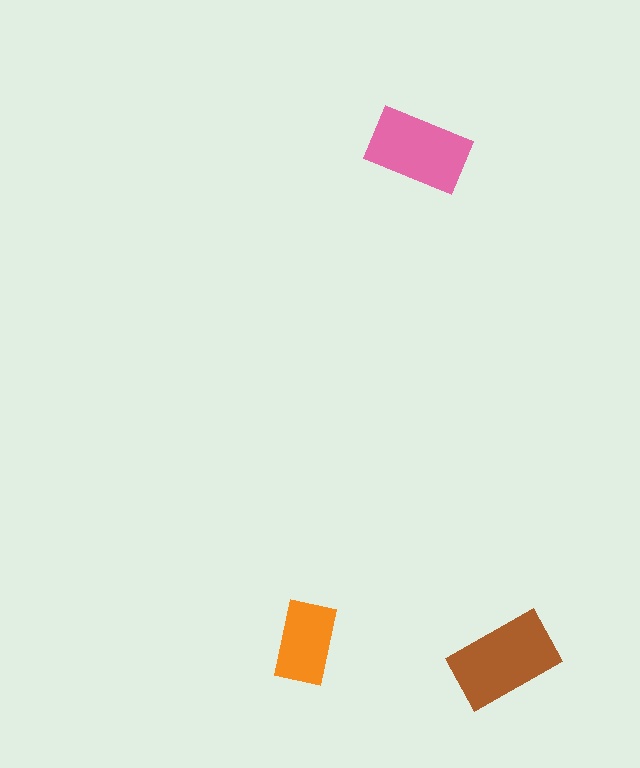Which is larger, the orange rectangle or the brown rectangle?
The brown one.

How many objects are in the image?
There are 3 objects in the image.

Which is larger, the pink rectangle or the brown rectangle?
The brown one.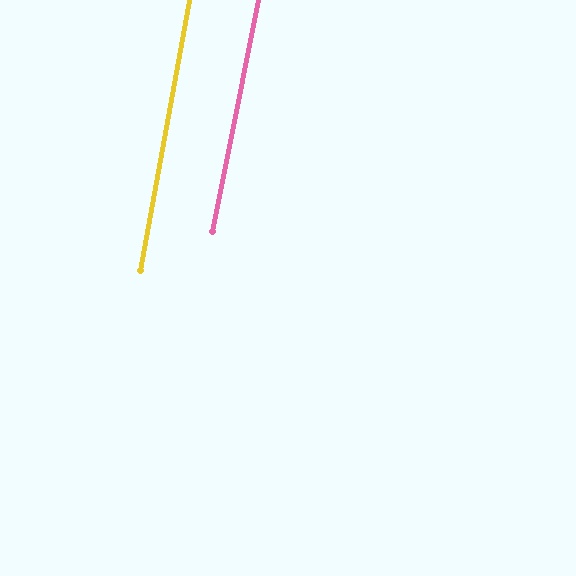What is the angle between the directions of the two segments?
Approximately 1 degree.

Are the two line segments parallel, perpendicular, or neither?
Parallel — their directions differ by only 0.9°.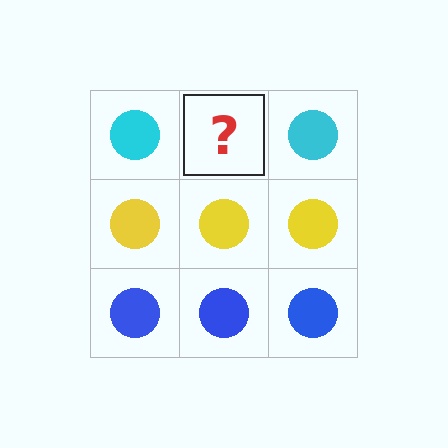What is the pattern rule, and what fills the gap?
The rule is that each row has a consistent color. The gap should be filled with a cyan circle.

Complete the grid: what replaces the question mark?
The question mark should be replaced with a cyan circle.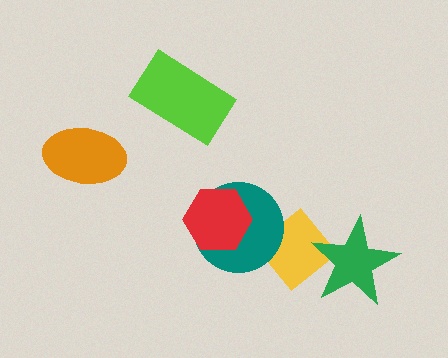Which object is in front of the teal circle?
The red hexagon is in front of the teal circle.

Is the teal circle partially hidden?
Yes, it is partially covered by another shape.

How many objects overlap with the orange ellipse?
0 objects overlap with the orange ellipse.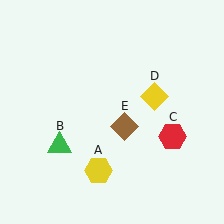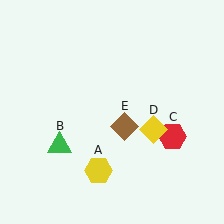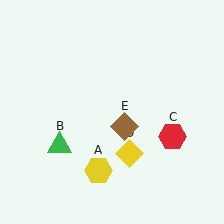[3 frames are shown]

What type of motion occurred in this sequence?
The yellow diamond (object D) rotated clockwise around the center of the scene.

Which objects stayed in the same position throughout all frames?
Yellow hexagon (object A) and green triangle (object B) and red hexagon (object C) and brown diamond (object E) remained stationary.